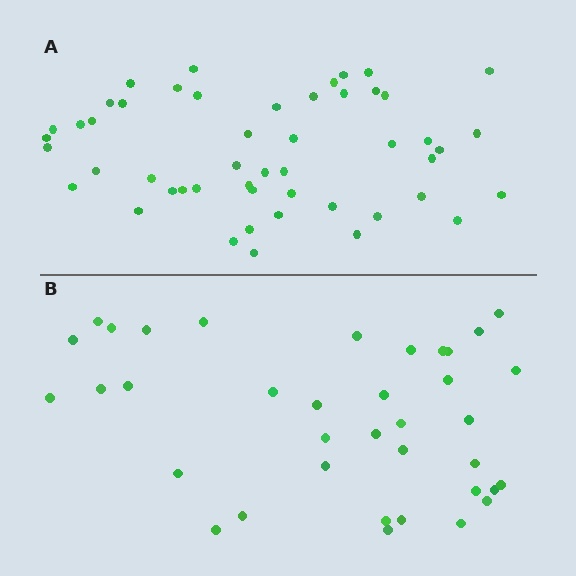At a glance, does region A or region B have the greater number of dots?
Region A (the top region) has more dots.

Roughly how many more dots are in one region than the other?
Region A has approximately 15 more dots than region B.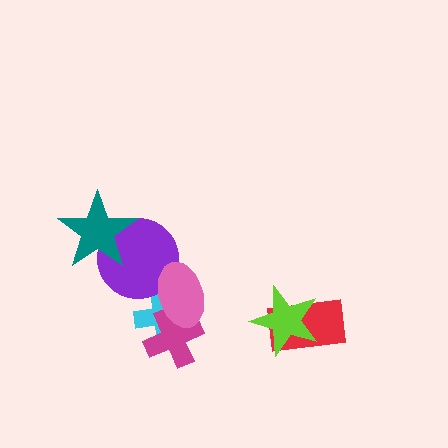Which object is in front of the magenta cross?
The pink ellipse is in front of the magenta cross.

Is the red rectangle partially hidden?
Yes, it is partially covered by another shape.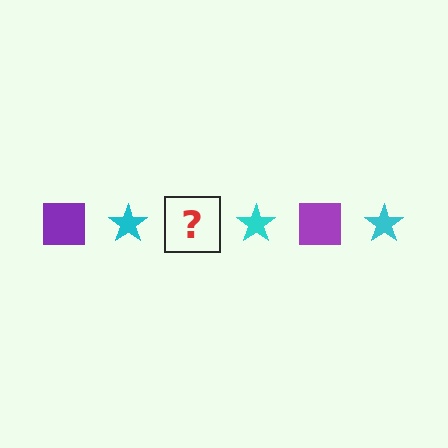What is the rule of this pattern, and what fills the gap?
The rule is that the pattern alternates between purple square and cyan star. The gap should be filled with a purple square.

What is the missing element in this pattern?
The missing element is a purple square.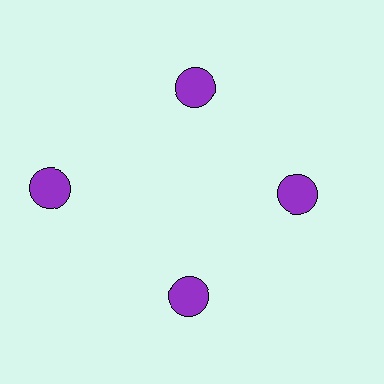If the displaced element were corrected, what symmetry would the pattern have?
It would have 4-fold rotational symmetry — the pattern would map onto itself every 90 degrees.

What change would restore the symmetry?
The symmetry would be restored by moving it inward, back onto the ring so that all 4 circles sit at equal angles and equal distance from the center.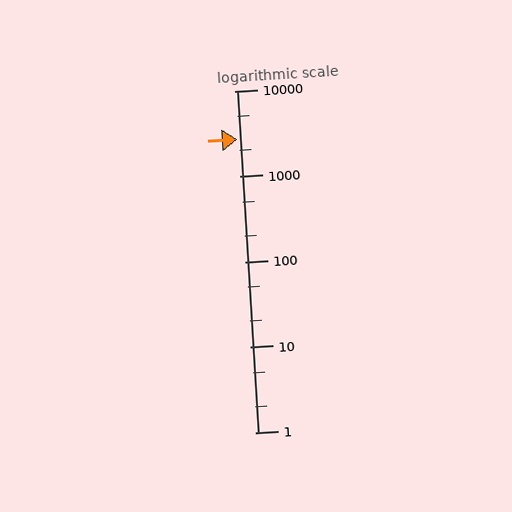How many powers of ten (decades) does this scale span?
The scale spans 4 decades, from 1 to 10000.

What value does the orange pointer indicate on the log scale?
The pointer indicates approximately 2700.